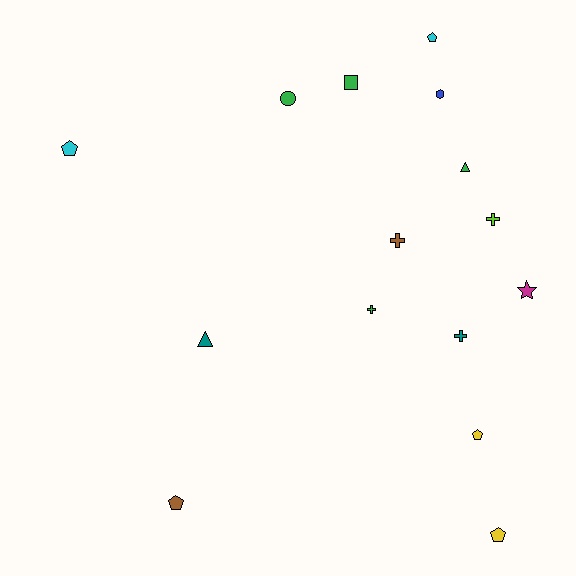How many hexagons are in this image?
There is 1 hexagon.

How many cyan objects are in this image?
There are 2 cyan objects.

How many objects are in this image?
There are 15 objects.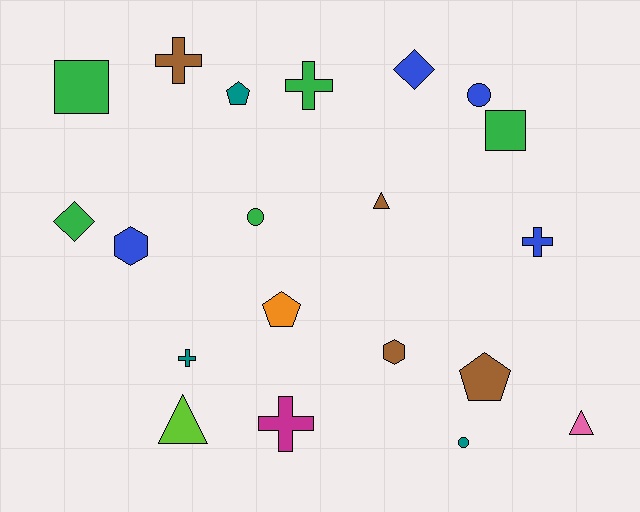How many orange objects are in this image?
There is 1 orange object.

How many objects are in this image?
There are 20 objects.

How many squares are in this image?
There are 2 squares.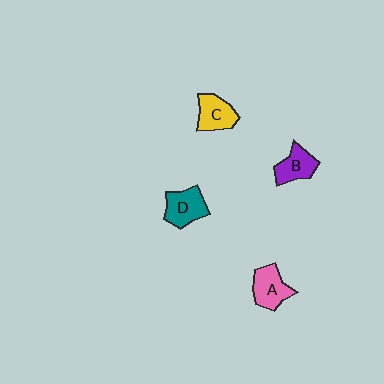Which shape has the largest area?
Shape D (teal).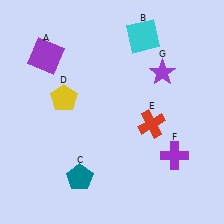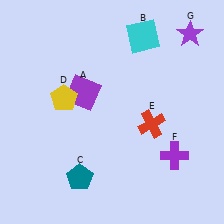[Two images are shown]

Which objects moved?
The objects that moved are: the purple square (A), the purple star (G).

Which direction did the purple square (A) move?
The purple square (A) moved right.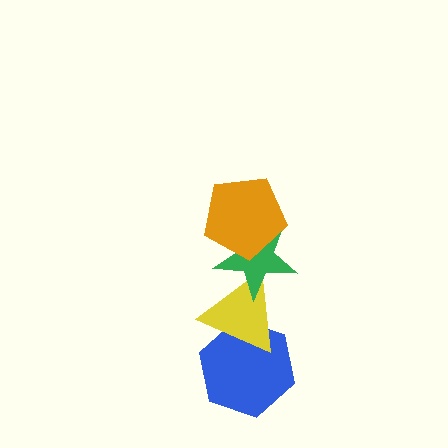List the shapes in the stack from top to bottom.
From top to bottom: the orange pentagon, the green star, the yellow triangle, the blue hexagon.